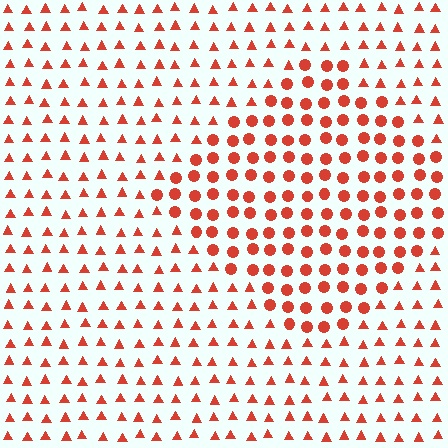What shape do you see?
I see a diamond.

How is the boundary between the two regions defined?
The boundary is defined by a change in element shape: circles inside vs. triangles outside. All elements share the same color and spacing.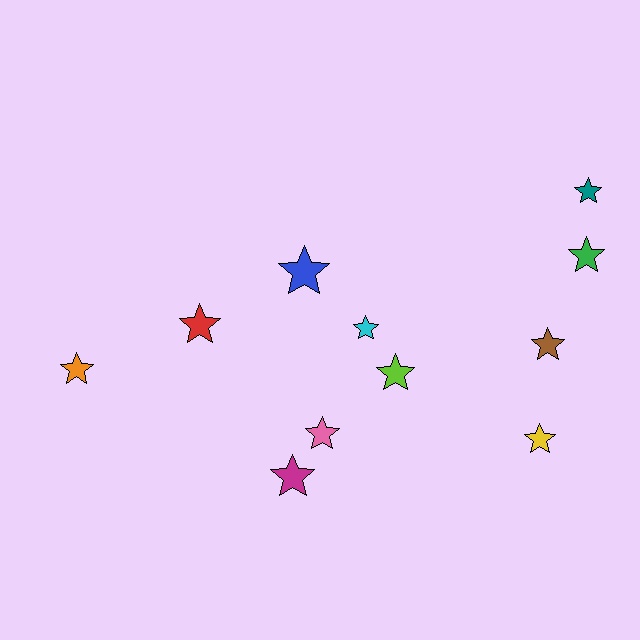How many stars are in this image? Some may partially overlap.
There are 11 stars.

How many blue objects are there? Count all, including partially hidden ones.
There is 1 blue object.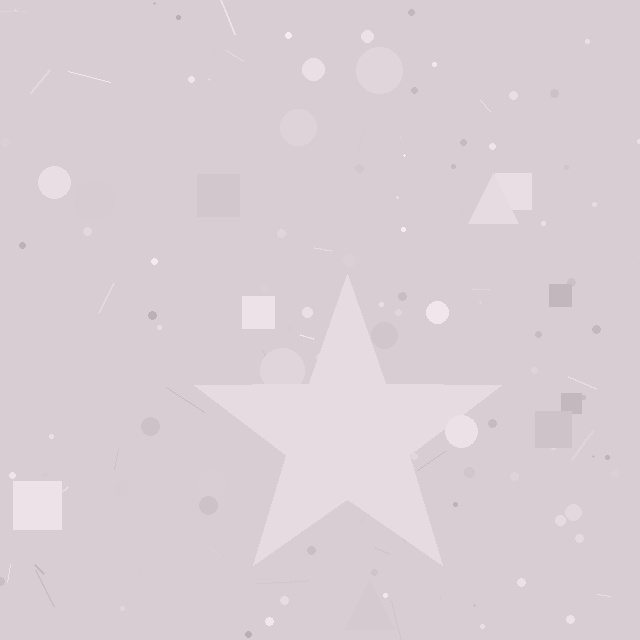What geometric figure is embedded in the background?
A star is embedded in the background.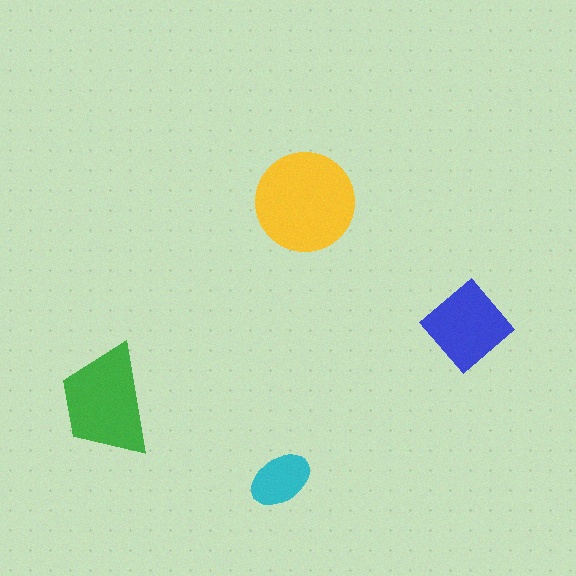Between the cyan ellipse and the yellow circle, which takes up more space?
The yellow circle.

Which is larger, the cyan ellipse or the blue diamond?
The blue diamond.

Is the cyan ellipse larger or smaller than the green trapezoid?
Smaller.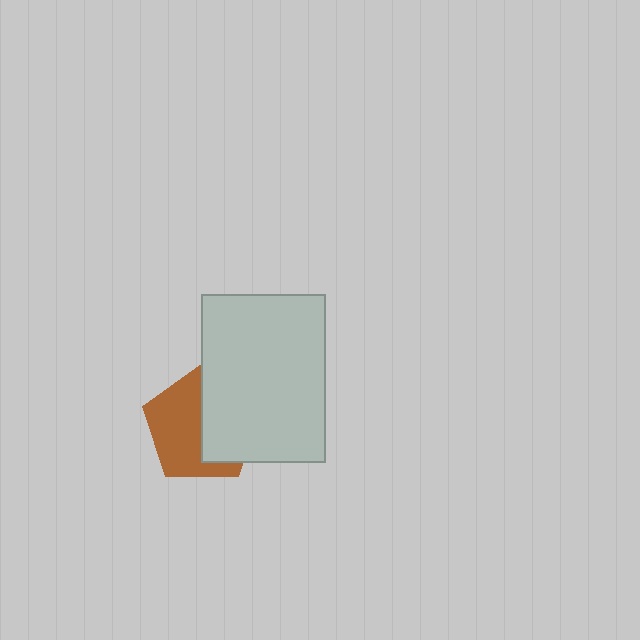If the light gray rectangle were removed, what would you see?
You would see the complete brown pentagon.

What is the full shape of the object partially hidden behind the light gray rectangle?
The partially hidden object is a brown pentagon.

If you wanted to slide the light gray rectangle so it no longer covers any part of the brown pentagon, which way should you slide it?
Slide it right — that is the most direct way to separate the two shapes.